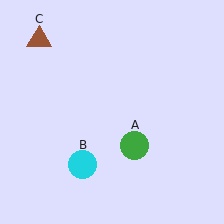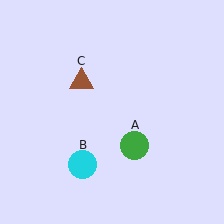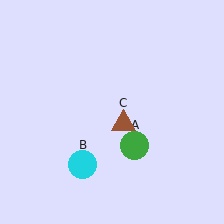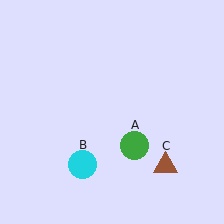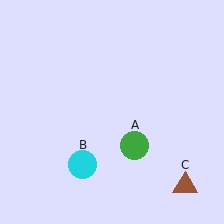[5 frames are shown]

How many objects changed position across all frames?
1 object changed position: brown triangle (object C).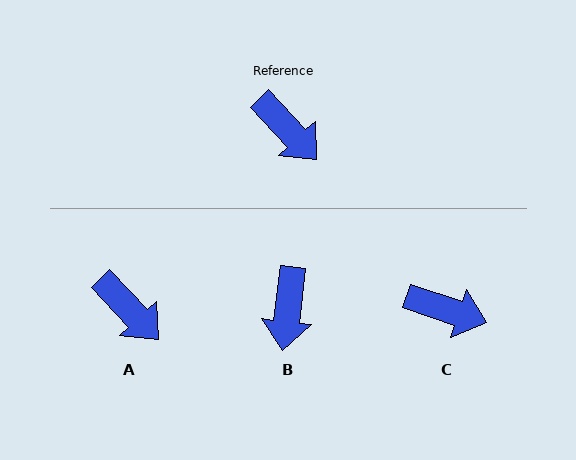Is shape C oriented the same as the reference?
No, it is off by about 29 degrees.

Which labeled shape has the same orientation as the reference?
A.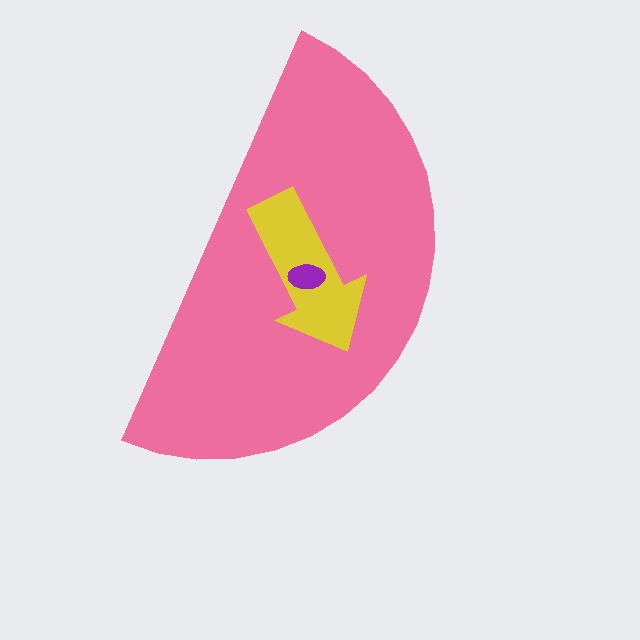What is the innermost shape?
The purple ellipse.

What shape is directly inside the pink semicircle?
The yellow arrow.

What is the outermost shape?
The pink semicircle.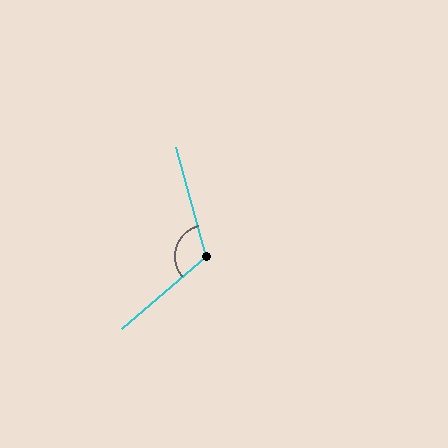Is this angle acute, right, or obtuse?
It is obtuse.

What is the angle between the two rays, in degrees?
Approximately 115 degrees.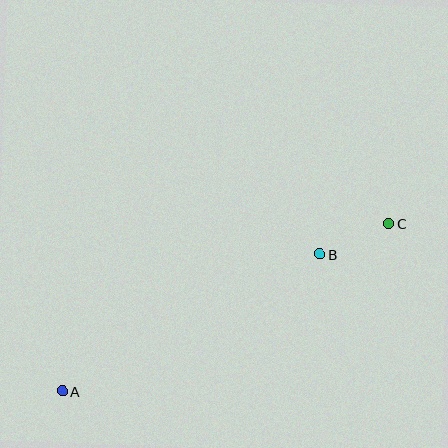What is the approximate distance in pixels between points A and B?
The distance between A and B is approximately 292 pixels.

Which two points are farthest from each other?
Points A and C are farthest from each other.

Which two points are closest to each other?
Points B and C are closest to each other.